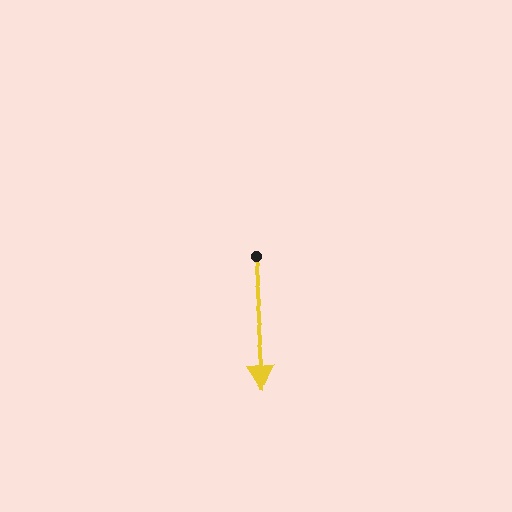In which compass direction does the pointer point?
South.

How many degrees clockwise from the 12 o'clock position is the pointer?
Approximately 175 degrees.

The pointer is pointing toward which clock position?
Roughly 6 o'clock.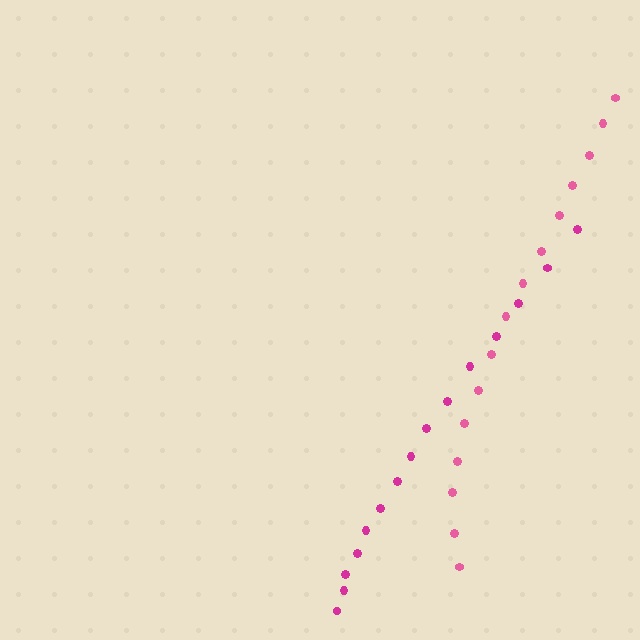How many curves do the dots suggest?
There are 2 distinct paths.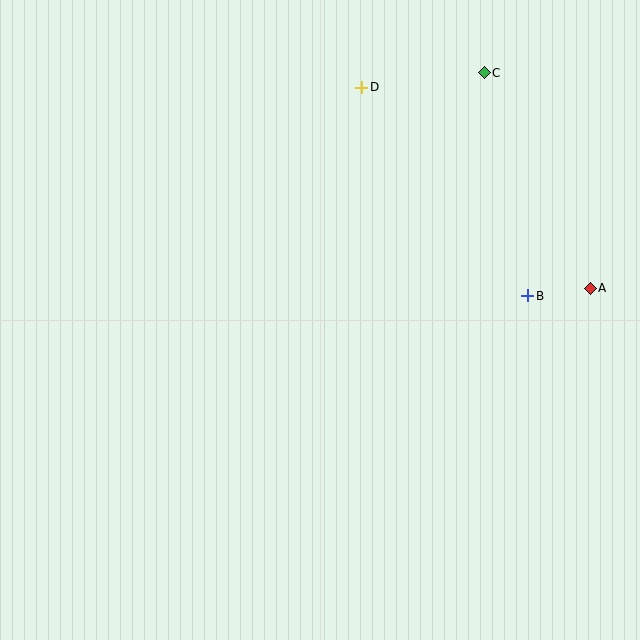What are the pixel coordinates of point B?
Point B is at (528, 296).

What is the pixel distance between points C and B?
The distance between C and B is 227 pixels.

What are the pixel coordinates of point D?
Point D is at (362, 87).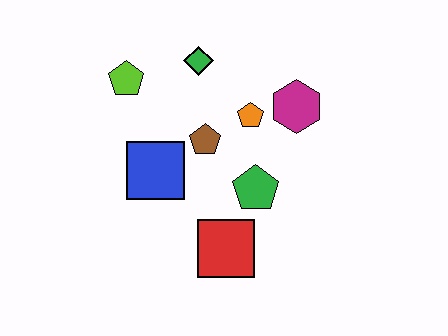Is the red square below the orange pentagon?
Yes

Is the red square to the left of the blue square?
No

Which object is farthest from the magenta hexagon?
The lime pentagon is farthest from the magenta hexagon.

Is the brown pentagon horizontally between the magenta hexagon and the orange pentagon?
No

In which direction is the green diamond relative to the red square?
The green diamond is above the red square.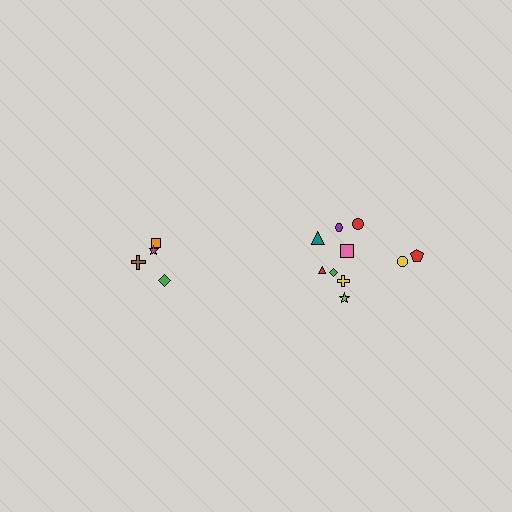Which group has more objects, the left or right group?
The right group.